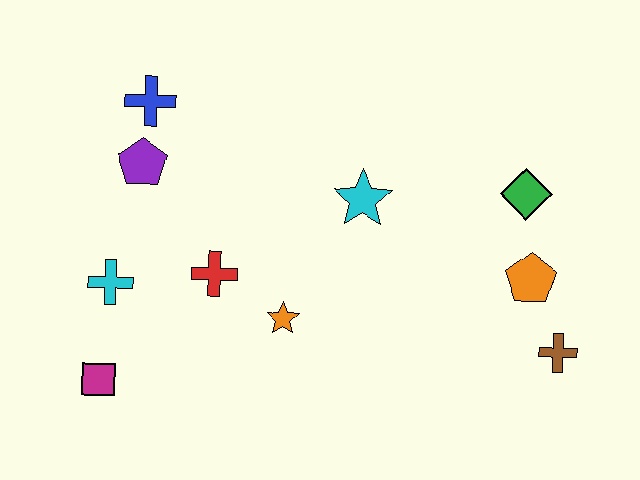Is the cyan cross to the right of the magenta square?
Yes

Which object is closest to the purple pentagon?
The blue cross is closest to the purple pentagon.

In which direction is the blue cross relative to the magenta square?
The blue cross is above the magenta square.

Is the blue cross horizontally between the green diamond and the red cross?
No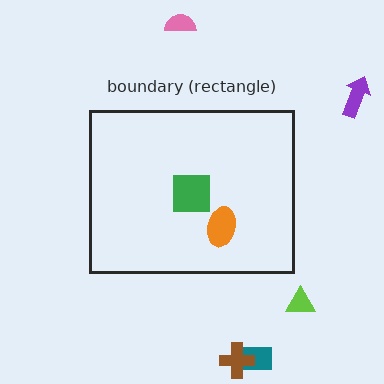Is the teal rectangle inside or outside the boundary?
Outside.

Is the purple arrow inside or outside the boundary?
Outside.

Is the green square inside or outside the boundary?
Inside.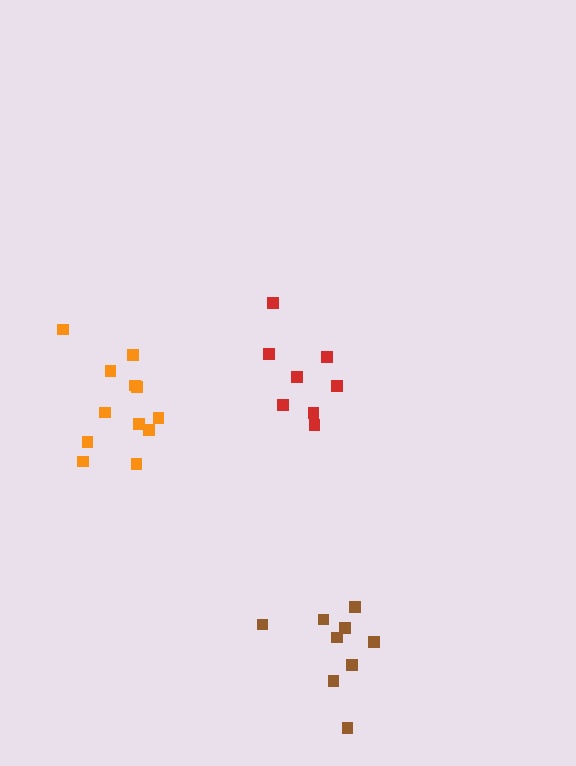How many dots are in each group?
Group 1: 8 dots, Group 2: 12 dots, Group 3: 9 dots (29 total).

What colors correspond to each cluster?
The clusters are colored: red, orange, brown.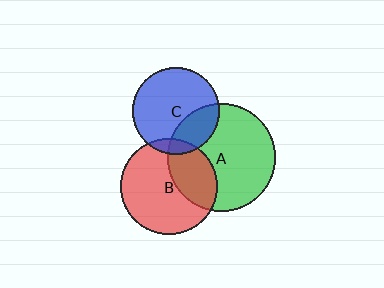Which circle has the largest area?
Circle A (green).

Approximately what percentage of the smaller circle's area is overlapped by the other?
Approximately 10%.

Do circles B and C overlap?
Yes.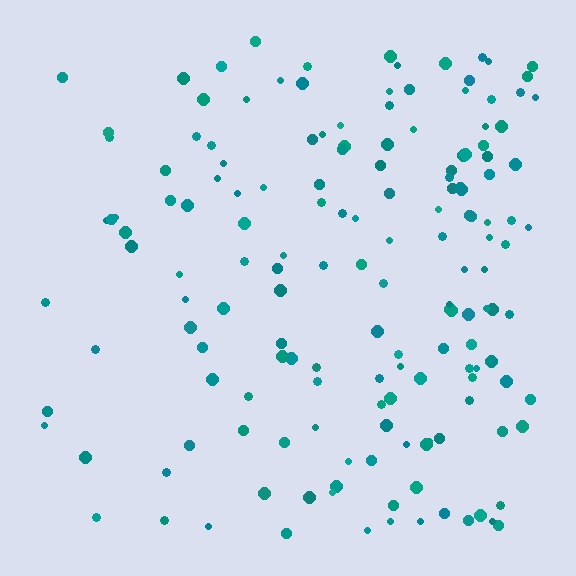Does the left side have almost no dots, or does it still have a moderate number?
Still a moderate number, just noticeably fewer than the right.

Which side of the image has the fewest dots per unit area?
The left.